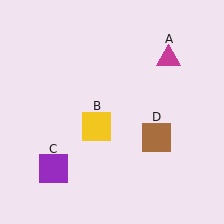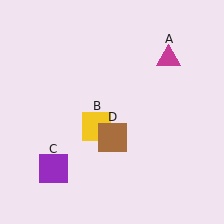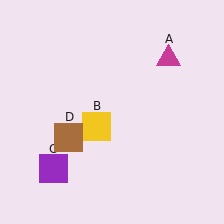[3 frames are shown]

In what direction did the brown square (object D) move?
The brown square (object D) moved left.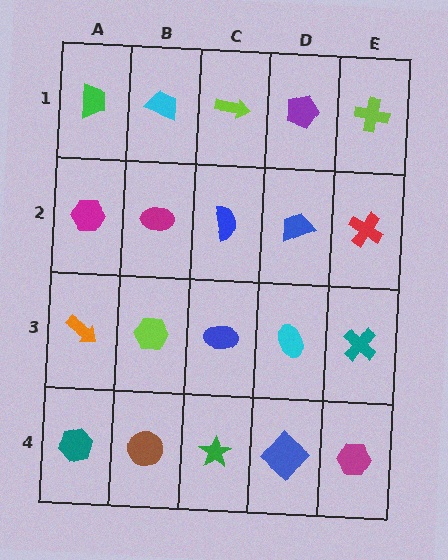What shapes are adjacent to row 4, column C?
A blue ellipse (row 3, column C), a brown circle (row 4, column B), a blue diamond (row 4, column D).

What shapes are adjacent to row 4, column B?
A lime hexagon (row 3, column B), a teal hexagon (row 4, column A), a green star (row 4, column C).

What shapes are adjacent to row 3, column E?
A red cross (row 2, column E), a magenta hexagon (row 4, column E), a cyan ellipse (row 3, column D).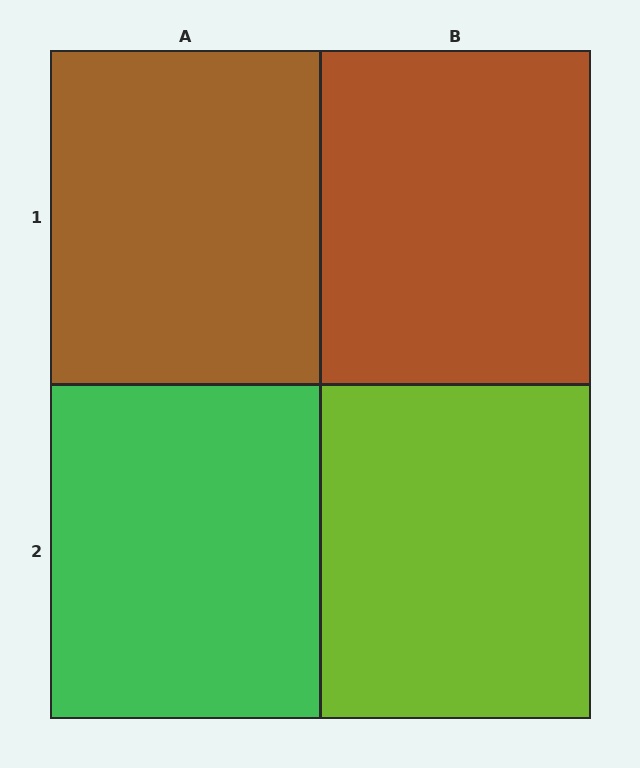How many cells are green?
1 cell is green.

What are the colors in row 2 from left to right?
Green, lime.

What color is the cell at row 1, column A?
Brown.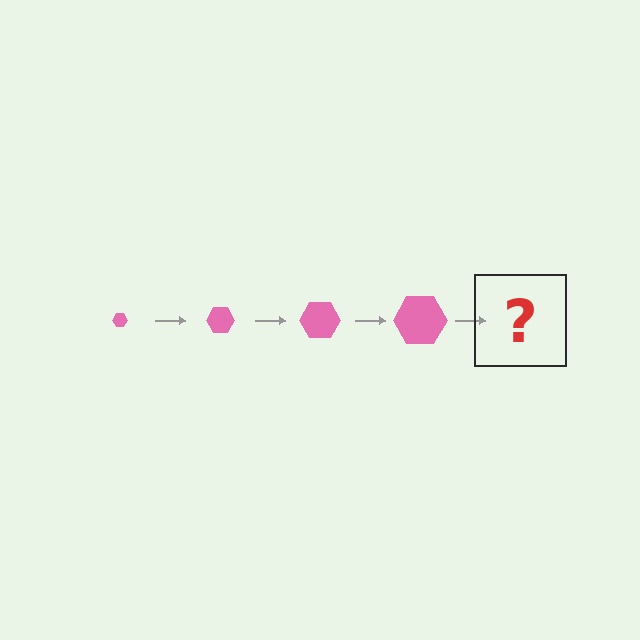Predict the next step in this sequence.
The next step is a pink hexagon, larger than the previous one.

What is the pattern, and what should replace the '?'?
The pattern is that the hexagon gets progressively larger each step. The '?' should be a pink hexagon, larger than the previous one.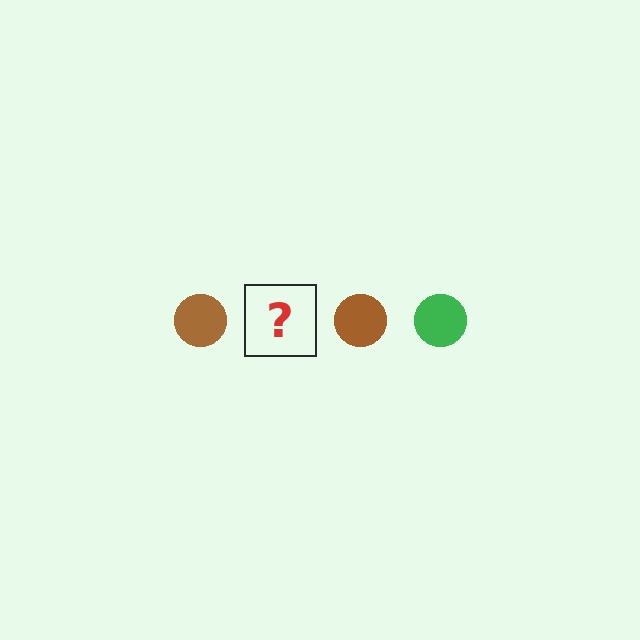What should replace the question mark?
The question mark should be replaced with a green circle.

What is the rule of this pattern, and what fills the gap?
The rule is that the pattern cycles through brown, green circles. The gap should be filled with a green circle.